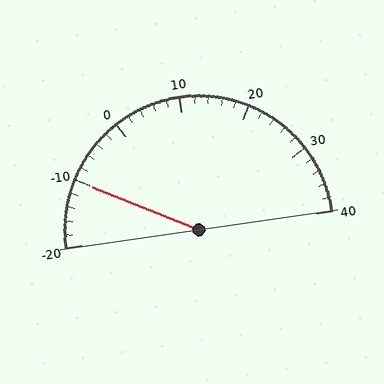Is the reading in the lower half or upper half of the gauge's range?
The reading is in the lower half of the range (-20 to 40).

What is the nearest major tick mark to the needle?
The nearest major tick mark is -10.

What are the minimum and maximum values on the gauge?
The gauge ranges from -20 to 40.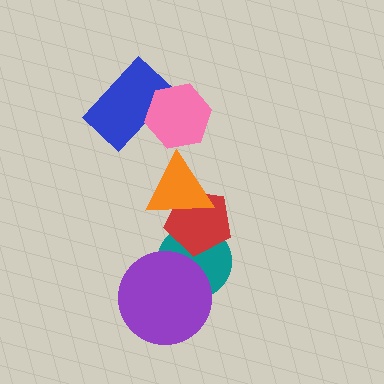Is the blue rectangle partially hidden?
Yes, it is partially covered by another shape.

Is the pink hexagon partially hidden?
No, no other shape covers it.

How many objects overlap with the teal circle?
2 objects overlap with the teal circle.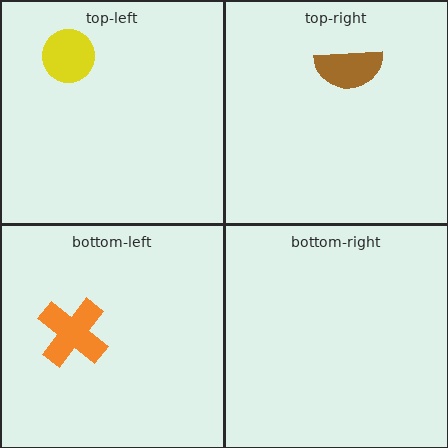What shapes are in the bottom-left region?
The orange cross.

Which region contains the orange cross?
The bottom-left region.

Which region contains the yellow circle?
The top-left region.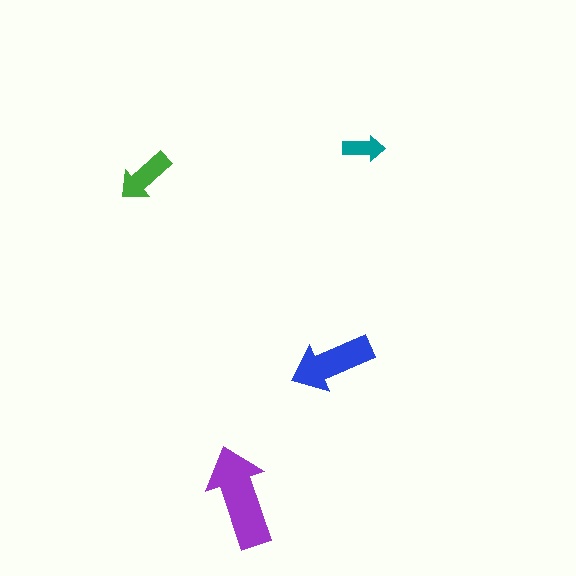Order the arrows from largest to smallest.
the purple one, the blue one, the green one, the teal one.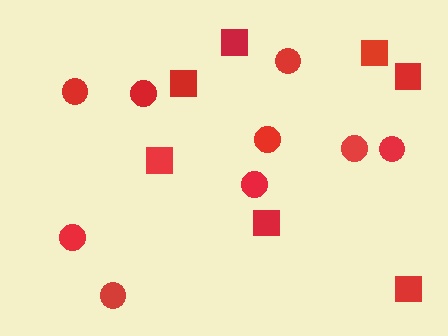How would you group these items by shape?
There are 2 groups: one group of squares (7) and one group of circles (9).